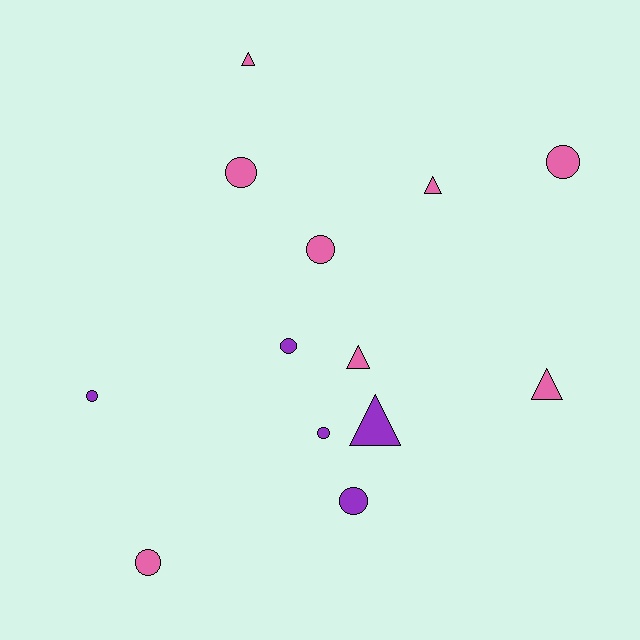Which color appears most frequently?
Pink, with 8 objects.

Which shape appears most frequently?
Circle, with 8 objects.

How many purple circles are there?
There are 4 purple circles.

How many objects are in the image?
There are 13 objects.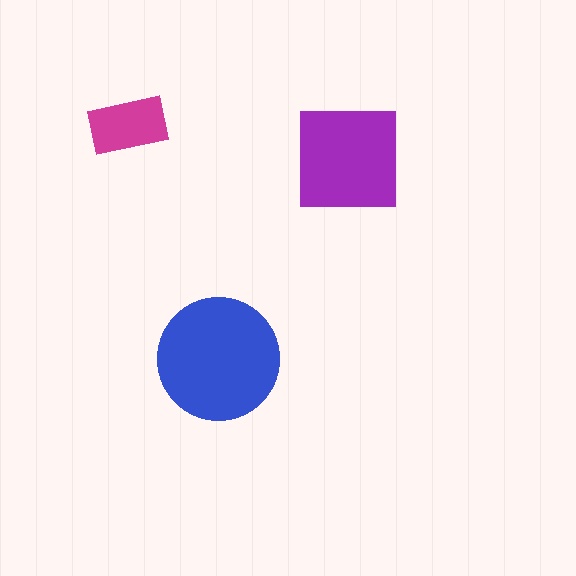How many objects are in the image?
There are 3 objects in the image.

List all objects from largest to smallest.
The blue circle, the purple square, the magenta rectangle.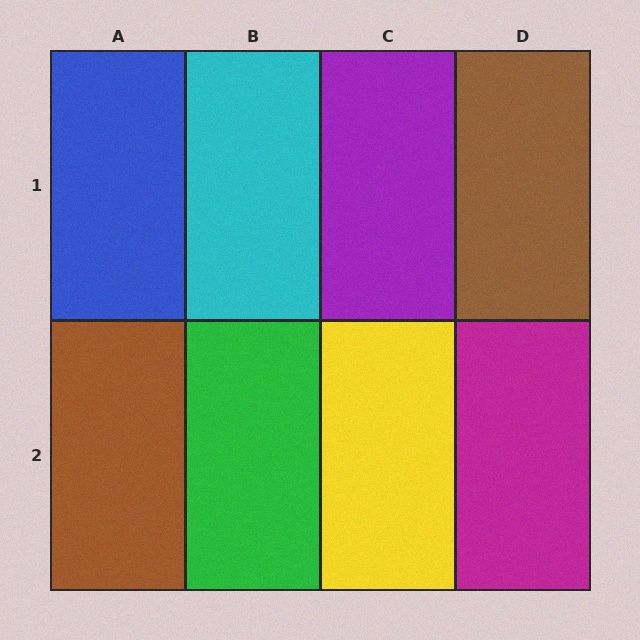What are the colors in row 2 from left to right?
Brown, green, yellow, magenta.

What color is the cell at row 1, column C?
Purple.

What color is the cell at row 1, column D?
Brown.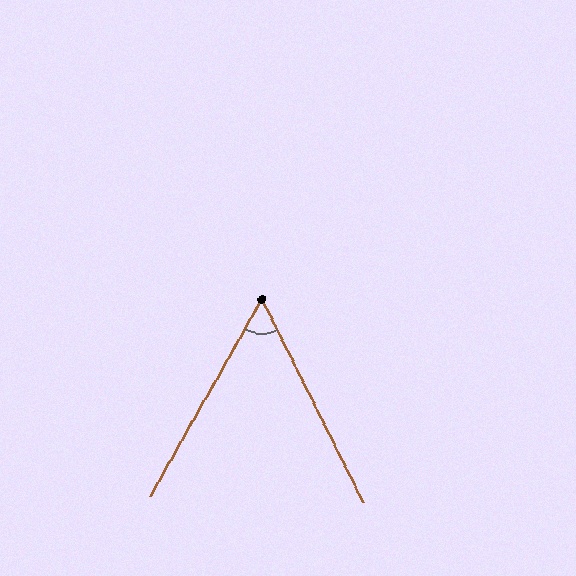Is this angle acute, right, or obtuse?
It is acute.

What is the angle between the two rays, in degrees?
Approximately 56 degrees.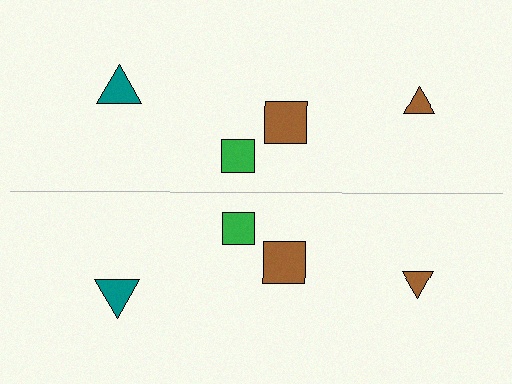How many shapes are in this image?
There are 8 shapes in this image.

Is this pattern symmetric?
Yes, this pattern has bilateral (reflection) symmetry.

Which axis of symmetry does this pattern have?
The pattern has a horizontal axis of symmetry running through the center of the image.